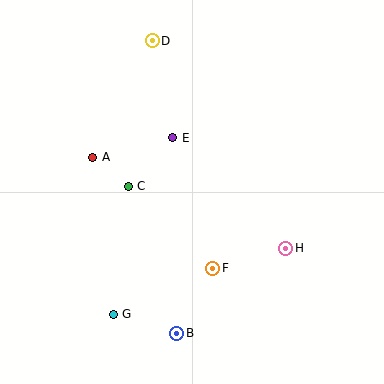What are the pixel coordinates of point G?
Point G is at (113, 314).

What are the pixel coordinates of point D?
Point D is at (152, 41).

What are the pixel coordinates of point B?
Point B is at (177, 333).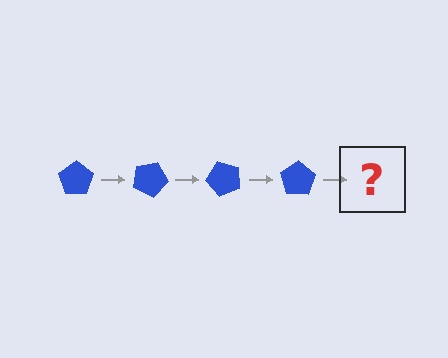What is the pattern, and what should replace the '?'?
The pattern is that the pentagon rotates 25 degrees each step. The '?' should be a blue pentagon rotated 100 degrees.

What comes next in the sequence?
The next element should be a blue pentagon rotated 100 degrees.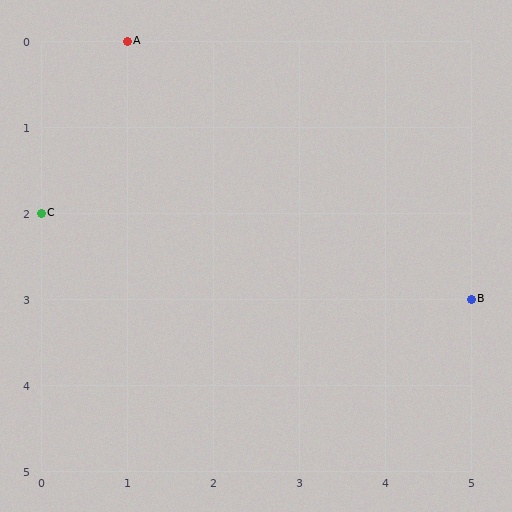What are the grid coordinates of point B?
Point B is at grid coordinates (5, 3).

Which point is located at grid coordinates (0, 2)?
Point C is at (0, 2).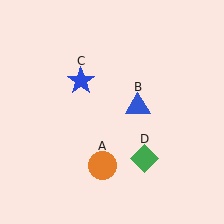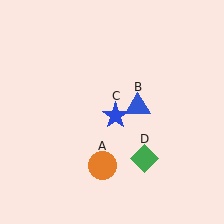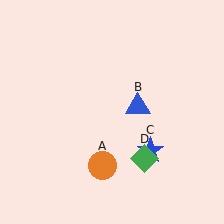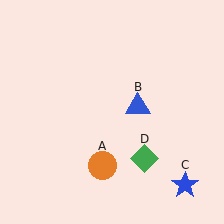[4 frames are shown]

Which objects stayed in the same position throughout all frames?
Orange circle (object A) and blue triangle (object B) and green diamond (object D) remained stationary.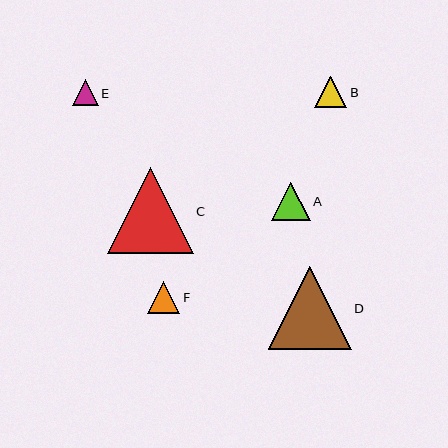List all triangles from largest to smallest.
From largest to smallest: C, D, A, F, B, E.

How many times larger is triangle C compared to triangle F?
Triangle C is approximately 2.7 times the size of triangle F.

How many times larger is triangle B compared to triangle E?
Triangle B is approximately 1.2 times the size of triangle E.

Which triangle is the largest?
Triangle C is the largest with a size of approximately 86 pixels.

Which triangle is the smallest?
Triangle E is the smallest with a size of approximately 26 pixels.